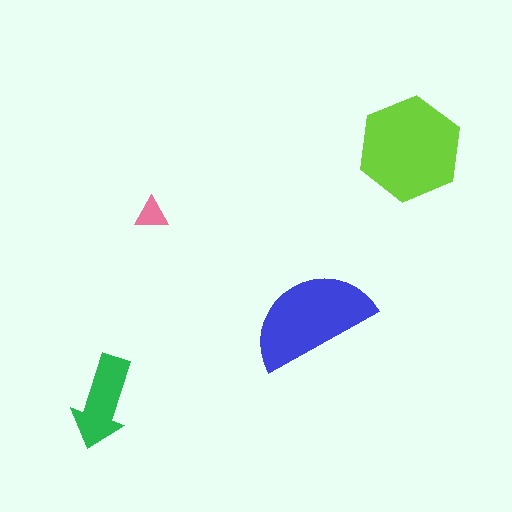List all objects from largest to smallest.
The lime hexagon, the blue semicircle, the green arrow, the pink triangle.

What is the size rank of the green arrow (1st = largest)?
3rd.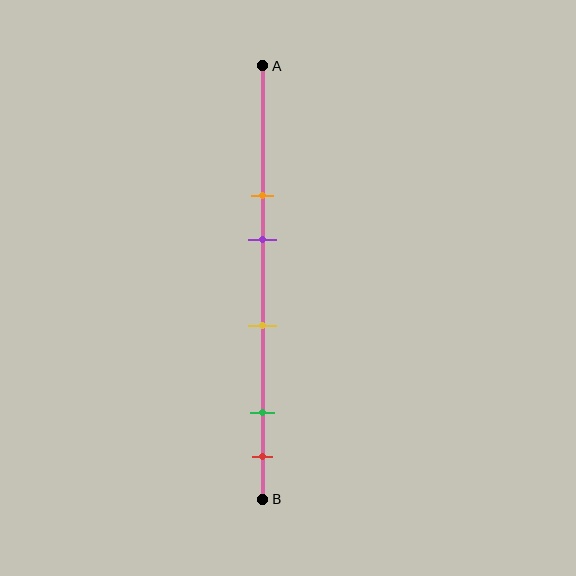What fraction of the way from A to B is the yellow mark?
The yellow mark is approximately 60% (0.6) of the way from A to B.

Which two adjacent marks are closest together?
The green and red marks are the closest adjacent pair.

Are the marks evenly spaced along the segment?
No, the marks are not evenly spaced.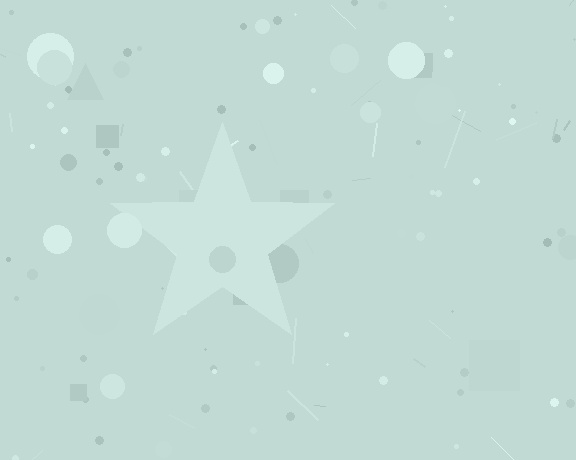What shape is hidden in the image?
A star is hidden in the image.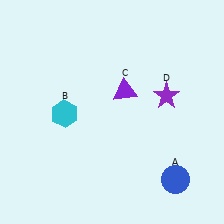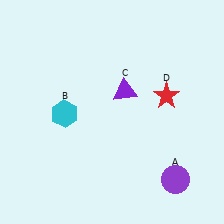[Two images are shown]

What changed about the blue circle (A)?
In Image 1, A is blue. In Image 2, it changed to purple.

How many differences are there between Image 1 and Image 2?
There are 2 differences between the two images.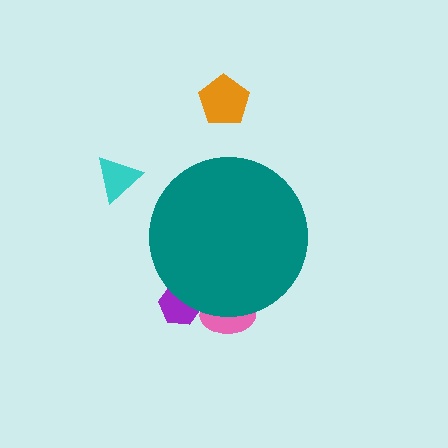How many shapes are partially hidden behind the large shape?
2 shapes are partially hidden.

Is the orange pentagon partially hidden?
No, the orange pentagon is fully visible.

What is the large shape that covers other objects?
A teal circle.